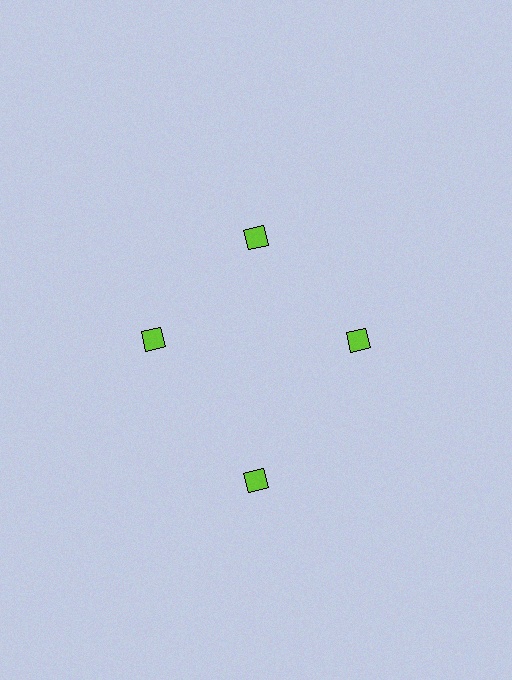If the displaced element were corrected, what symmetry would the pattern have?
It would have 4-fold rotational symmetry — the pattern would map onto itself every 90 degrees.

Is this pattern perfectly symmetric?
No. The 4 lime diamonds are arranged in a ring, but one element near the 6 o'clock position is pushed outward from the center, breaking the 4-fold rotational symmetry.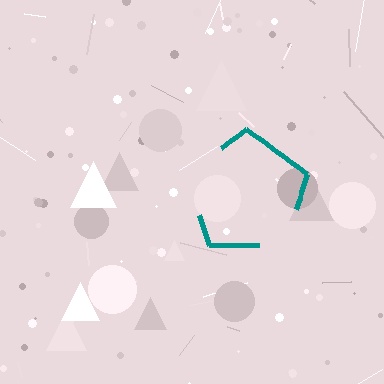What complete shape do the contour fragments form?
The contour fragments form a pentagon.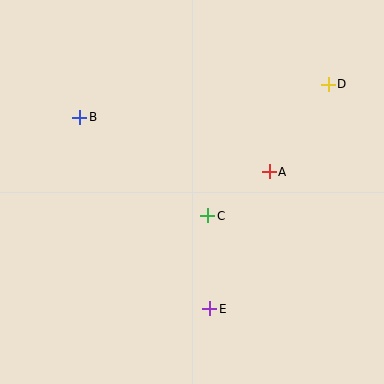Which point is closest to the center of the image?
Point C at (208, 216) is closest to the center.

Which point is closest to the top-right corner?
Point D is closest to the top-right corner.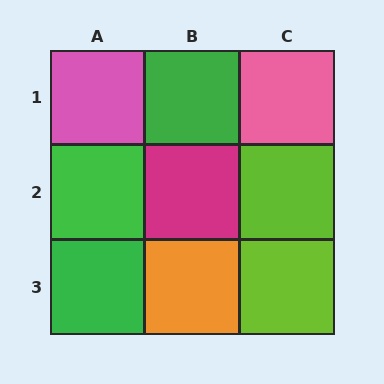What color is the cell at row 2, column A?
Green.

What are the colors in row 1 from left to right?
Pink, green, pink.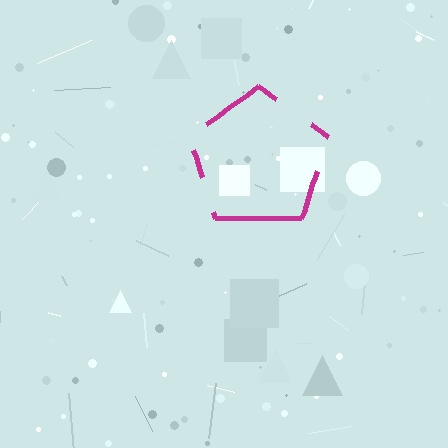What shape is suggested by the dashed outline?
The dashed outline suggests a pentagon.